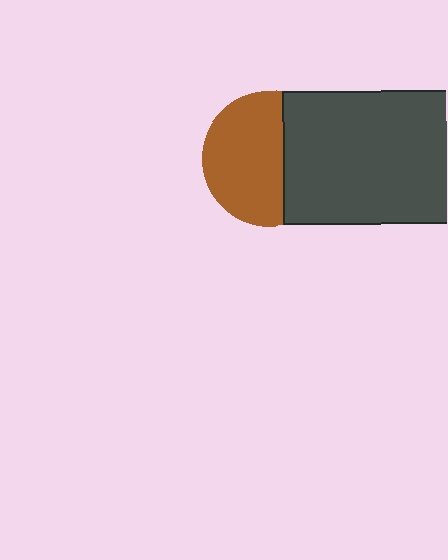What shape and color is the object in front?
The object in front is a dark gray rectangle.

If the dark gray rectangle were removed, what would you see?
You would see the complete brown circle.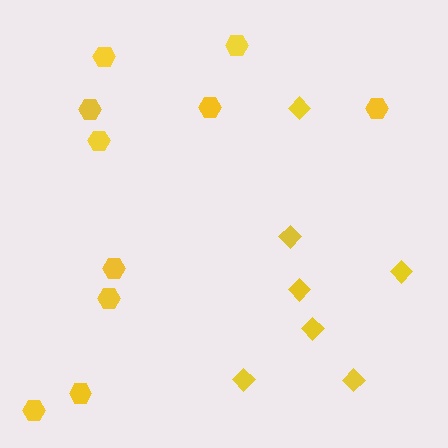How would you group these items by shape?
There are 2 groups: one group of hexagons (10) and one group of diamonds (7).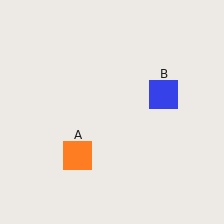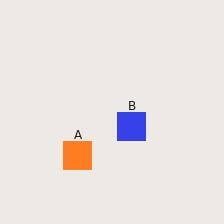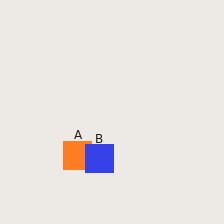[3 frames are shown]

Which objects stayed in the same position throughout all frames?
Orange square (object A) remained stationary.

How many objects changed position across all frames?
1 object changed position: blue square (object B).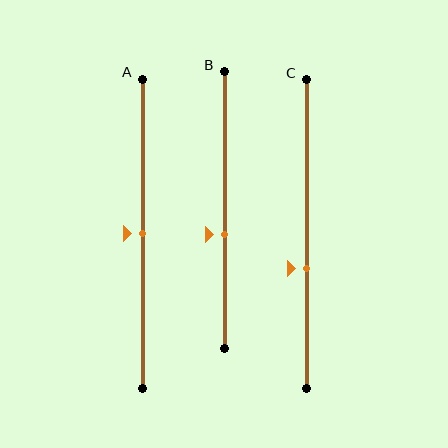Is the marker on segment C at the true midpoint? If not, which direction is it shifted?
No, the marker on segment C is shifted downward by about 11% of the segment length.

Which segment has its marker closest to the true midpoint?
Segment A has its marker closest to the true midpoint.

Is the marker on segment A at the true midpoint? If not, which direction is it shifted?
Yes, the marker on segment A is at the true midpoint.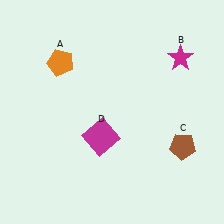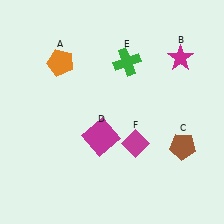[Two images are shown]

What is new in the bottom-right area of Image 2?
A magenta diamond (F) was added in the bottom-right area of Image 2.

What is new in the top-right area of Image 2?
A green cross (E) was added in the top-right area of Image 2.